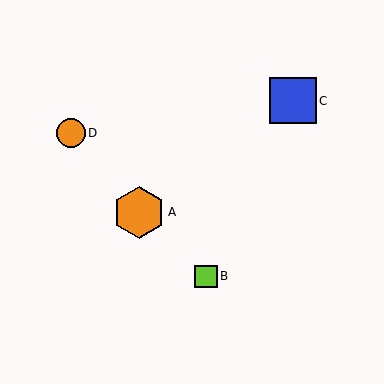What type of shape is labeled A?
Shape A is an orange hexagon.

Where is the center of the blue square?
The center of the blue square is at (293, 101).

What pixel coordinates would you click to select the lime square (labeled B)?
Click at (206, 276) to select the lime square B.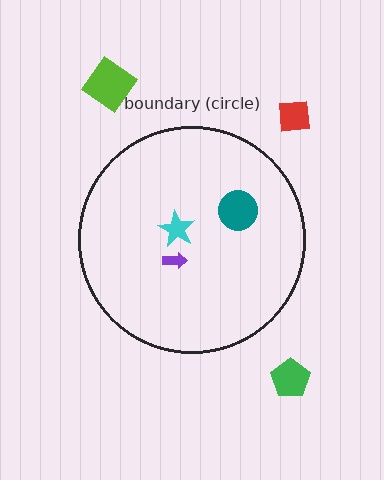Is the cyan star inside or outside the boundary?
Inside.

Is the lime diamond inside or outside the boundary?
Outside.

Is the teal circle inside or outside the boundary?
Inside.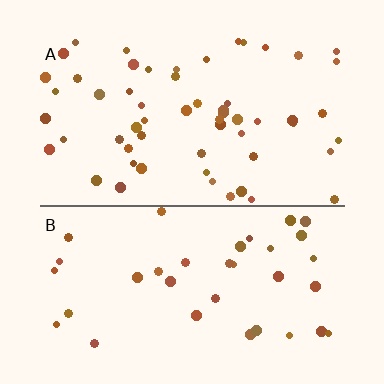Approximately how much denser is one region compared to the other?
Approximately 1.6× — region A over region B.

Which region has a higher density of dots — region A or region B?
A (the top).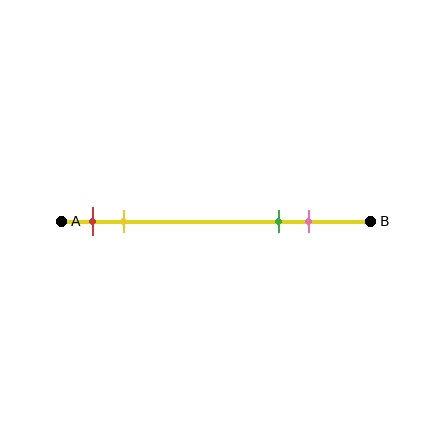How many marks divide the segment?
There are 4 marks dividing the segment.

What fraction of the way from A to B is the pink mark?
The pink mark is approximately 80% (0.8) of the way from A to B.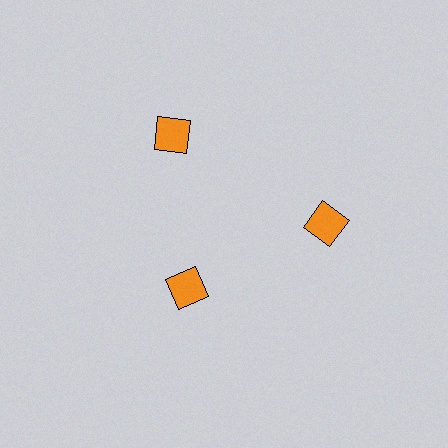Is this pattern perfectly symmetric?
No. The 3 orange squares are arranged in a ring, but one element near the 7 o'clock position is pulled inward toward the center, breaking the 3-fold rotational symmetry.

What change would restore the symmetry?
The symmetry would be restored by moving it outward, back onto the ring so that all 3 squares sit at equal angles and equal distance from the center.